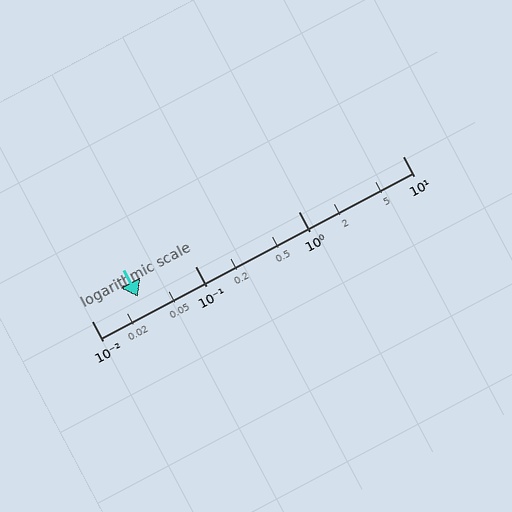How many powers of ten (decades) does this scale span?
The scale spans 3 decades, from 0.01 to 10.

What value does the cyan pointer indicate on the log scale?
The pointer indicates approximately 0.028.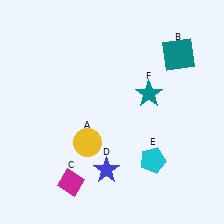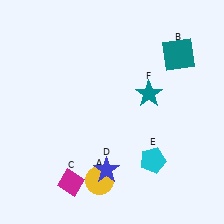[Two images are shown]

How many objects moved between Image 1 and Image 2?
1 object moved between the two images.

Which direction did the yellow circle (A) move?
The yellow circle (A) moved down.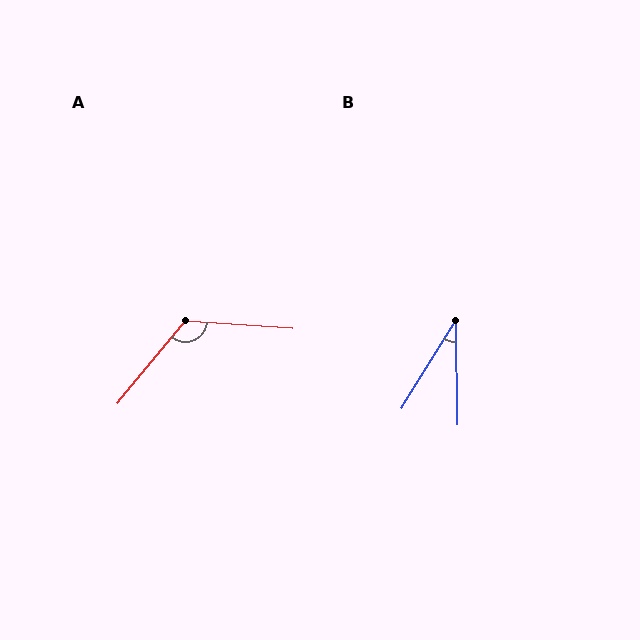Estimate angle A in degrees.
Approximately 125 degrees.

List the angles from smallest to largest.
B (33°), A (125°).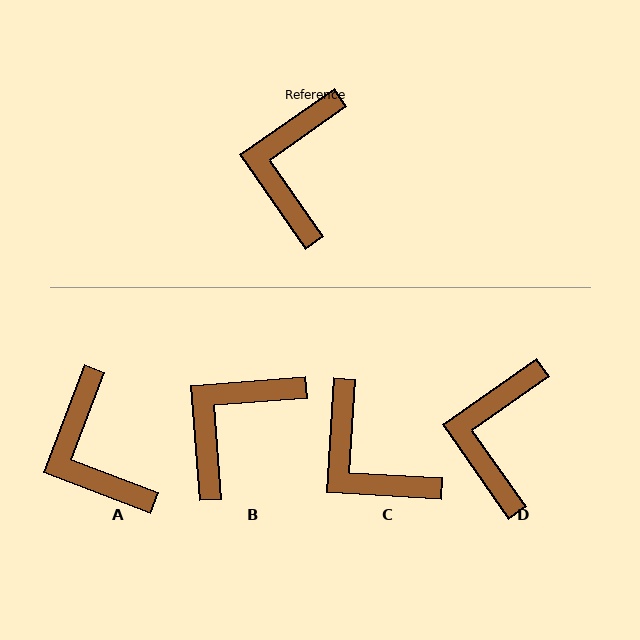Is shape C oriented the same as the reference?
No, it is off by about 52 degrees.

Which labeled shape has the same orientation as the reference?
D.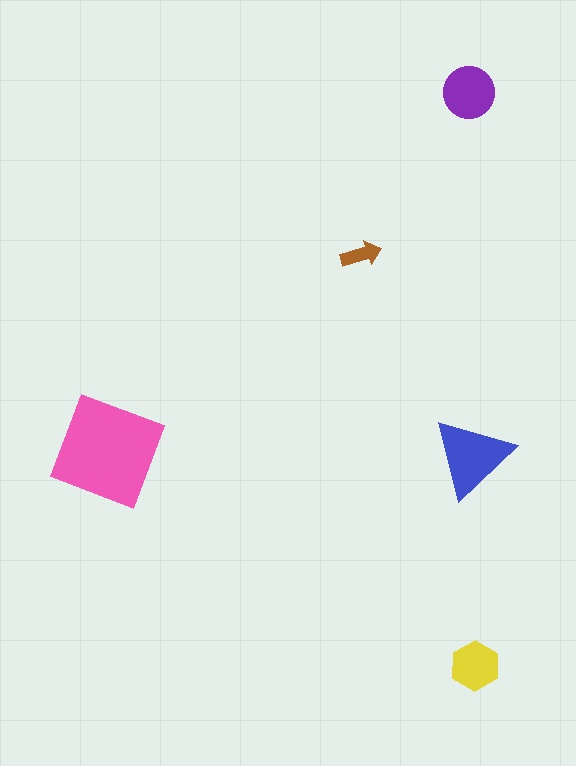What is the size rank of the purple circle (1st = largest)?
3rd.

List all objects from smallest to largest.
The brown arrow, the yellow hexagon, the purple circle, the blue triangle, the pink square.